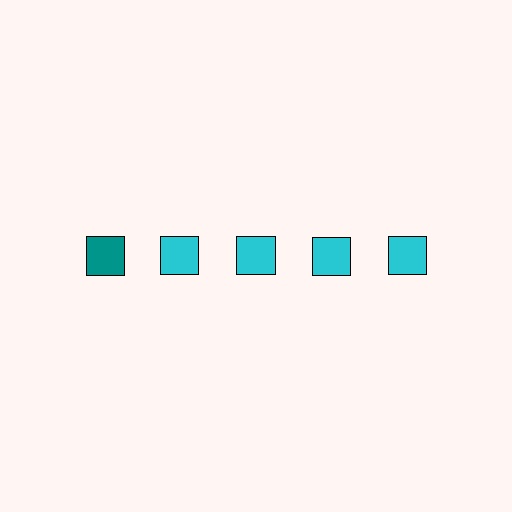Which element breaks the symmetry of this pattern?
The teal square in the top row, leftmost column breaks the symmetry. All other shapes are cyan squares.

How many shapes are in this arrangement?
There are 5 shapes arranged in a grid pattern.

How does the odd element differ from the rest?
It has a different color: teal instead of cyan.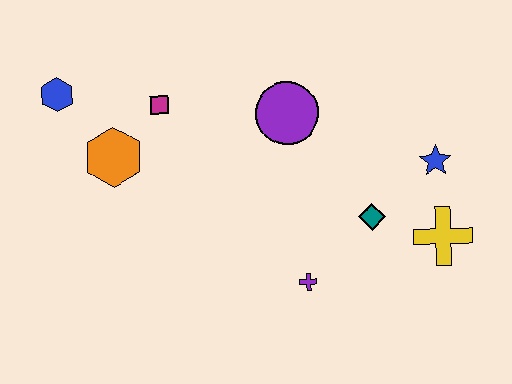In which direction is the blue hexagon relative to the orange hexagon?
The blue hexagon is above the orange hexagon.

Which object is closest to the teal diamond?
The yellow cross is closest to the teal diamond.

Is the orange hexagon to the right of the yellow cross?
No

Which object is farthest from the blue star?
The blue hexagon is farthest from the blue star.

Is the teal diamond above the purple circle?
No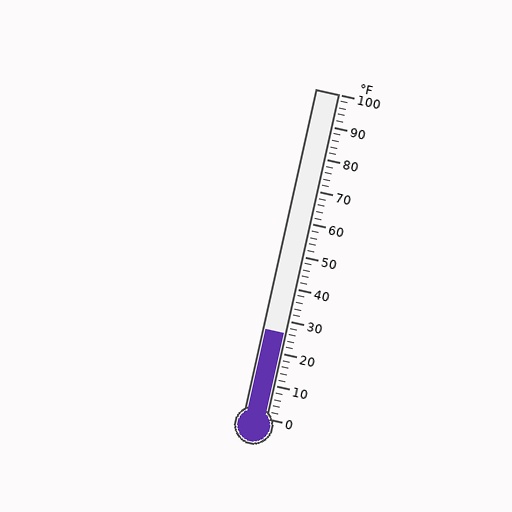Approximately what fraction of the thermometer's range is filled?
The thermometer is filled to approximately 25% of its range.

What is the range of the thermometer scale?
The thermometer scale ranges from 0°F to 100°F.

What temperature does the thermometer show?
The thermometer shows approximately 26°F.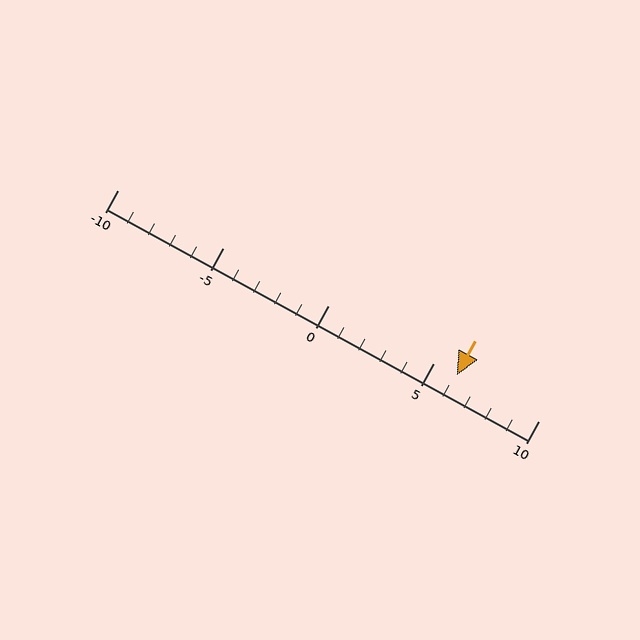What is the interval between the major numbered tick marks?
The major tick marks are spaced 5 units apart.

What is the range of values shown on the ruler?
The ruler shows values from -10 to 10.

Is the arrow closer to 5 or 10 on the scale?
The arrow is closer to 5.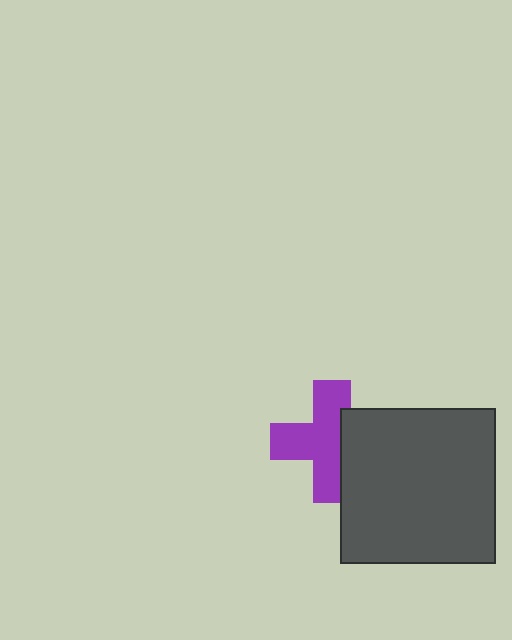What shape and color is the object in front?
The object in front is a dark gray rectangle.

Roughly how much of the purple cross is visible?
Most of it is visible (roughly 66%).